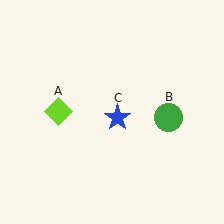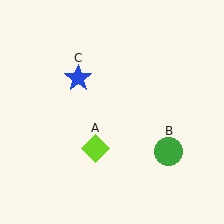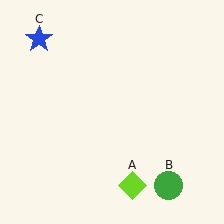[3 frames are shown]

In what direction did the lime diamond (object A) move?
The lime diamond (object A) moved down and to the right.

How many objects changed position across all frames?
3 objects changed position: lime diamond (object A), green circle (object B), blue star (object C).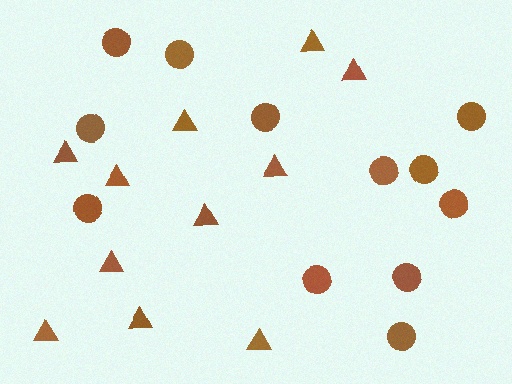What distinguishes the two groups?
There are 2 groups: one group of circles (12) and one group of triangles (11).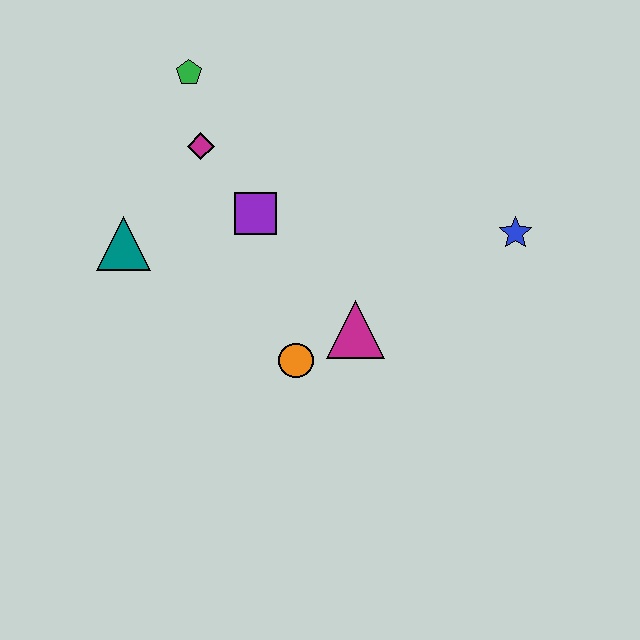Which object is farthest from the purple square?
The blue star is farthest from the purple square.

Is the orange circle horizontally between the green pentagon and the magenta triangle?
Yes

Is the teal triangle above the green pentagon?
No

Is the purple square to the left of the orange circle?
Yes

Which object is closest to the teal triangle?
The magenta diamond is closest to the teal triangle.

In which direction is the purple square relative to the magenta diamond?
The purple square is below the magenta diamond.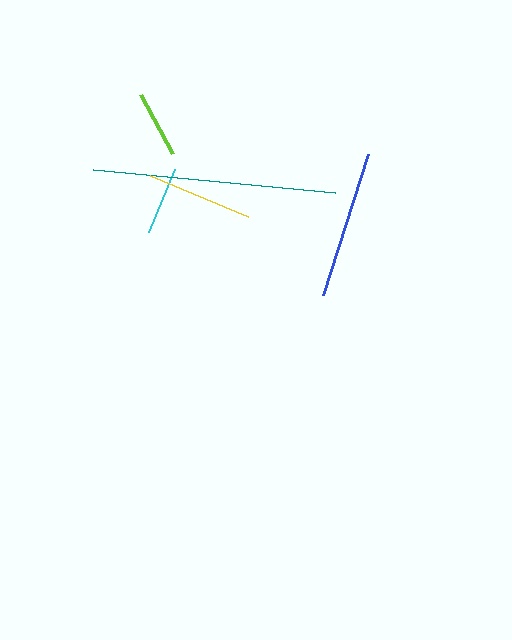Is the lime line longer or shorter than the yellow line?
The yellow line is longer than the lime line.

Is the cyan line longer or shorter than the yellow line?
The yellow line is longer than the cyan line.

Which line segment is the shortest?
The lime line is the shortest at approximately 66 pixels.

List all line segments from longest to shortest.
From longest to shortest: teal, blue, yellow, cyan, lime.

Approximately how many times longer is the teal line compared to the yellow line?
The teal line is approximately 2.3 times the length of the yellow line.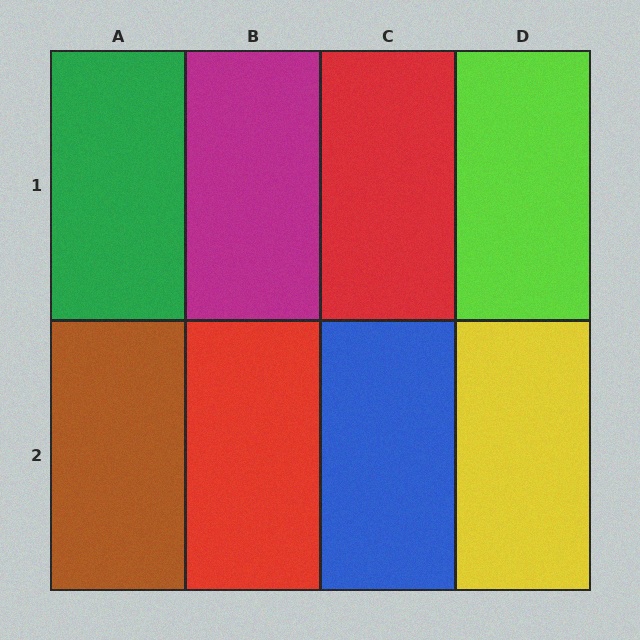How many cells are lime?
1 cell is lime.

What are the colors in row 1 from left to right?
Green, magenta, red, lime.